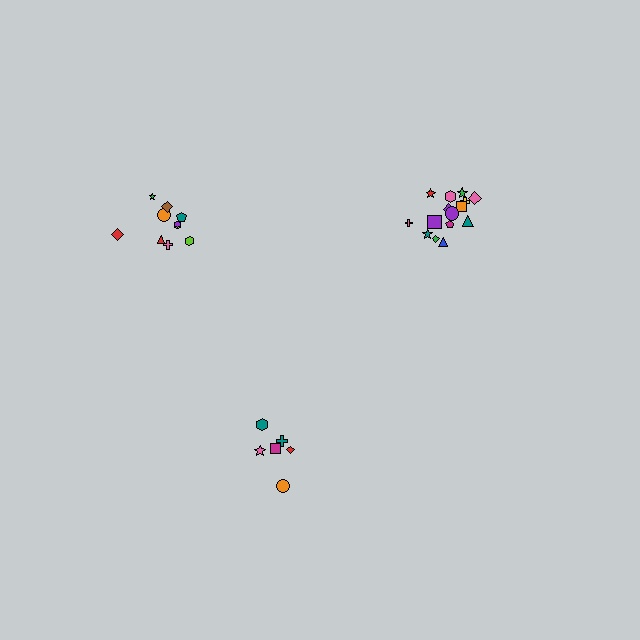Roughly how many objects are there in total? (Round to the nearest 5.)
Roughly 30 objects in total.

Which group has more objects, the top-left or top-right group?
The top-right group.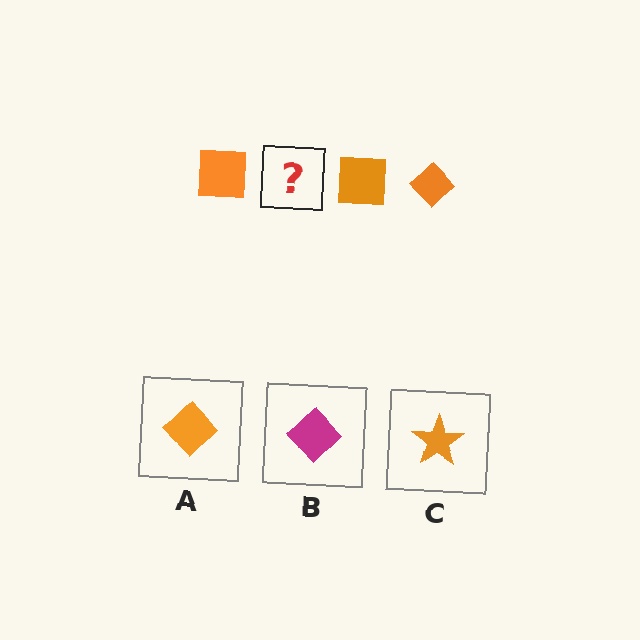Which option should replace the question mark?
Option A.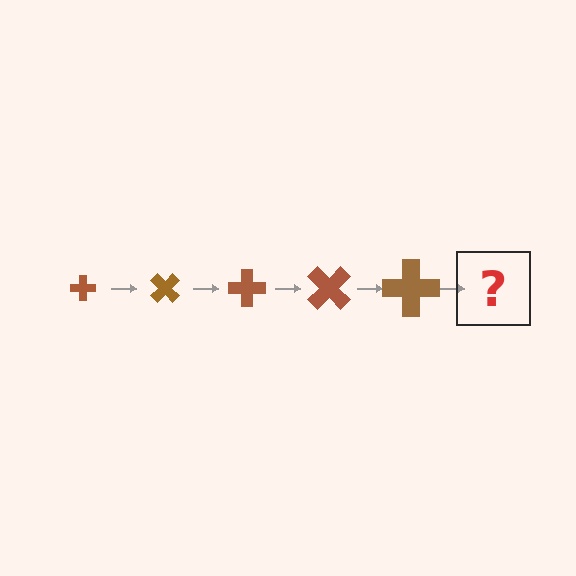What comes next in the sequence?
The next element should be a cross, larger than the previous one and rotated 225 degrees from the start.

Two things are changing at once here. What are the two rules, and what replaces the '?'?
The two rules are that the cross grows larger each step and it rotates 45 degrees each step. The '?' should be a cross, larger than the previous one and rotated 225 degrees from the start.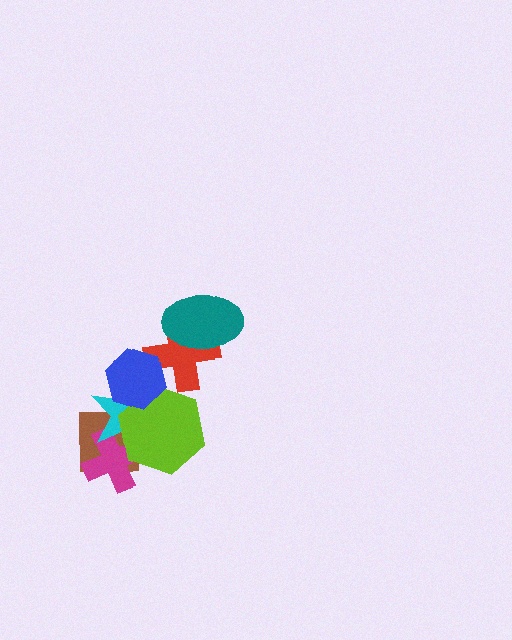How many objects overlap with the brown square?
3 objects overlap with the brown square.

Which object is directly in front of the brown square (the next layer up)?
The magenta cross is directly in front of the brown square.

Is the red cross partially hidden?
Yes, it is partially covered by another shape.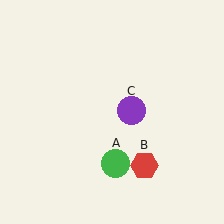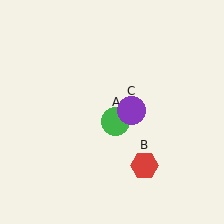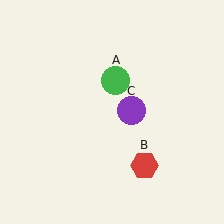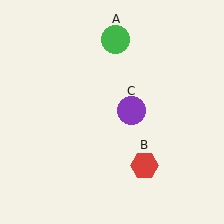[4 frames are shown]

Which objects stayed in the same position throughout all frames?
Red hexagon (object B) and purple circle (object C) remained stationary.